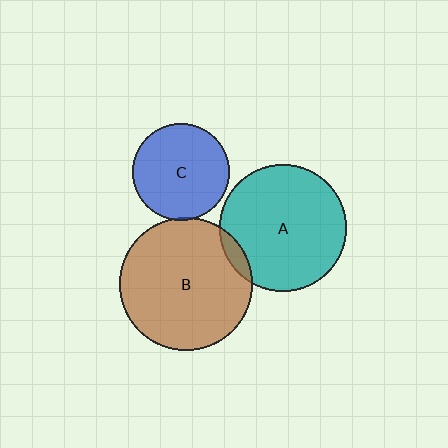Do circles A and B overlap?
Yes.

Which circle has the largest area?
Circle B (brown).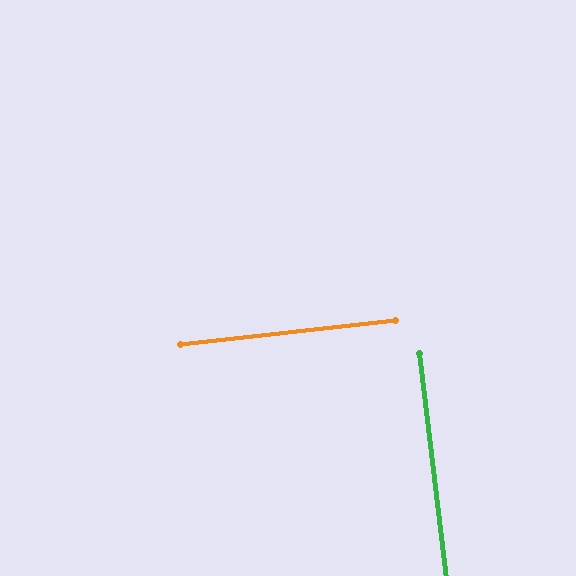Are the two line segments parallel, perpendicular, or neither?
Perpendicular — they meet at approximately 90°.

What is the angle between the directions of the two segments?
Approximately 90 degrees.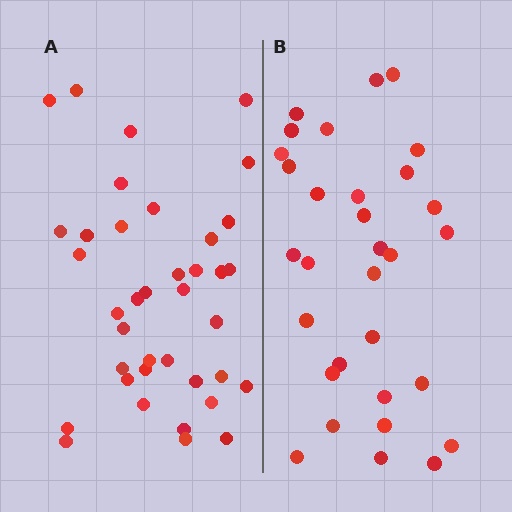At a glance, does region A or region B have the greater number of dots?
Region A (the left region) has more dots.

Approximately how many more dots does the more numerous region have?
Region A has roughly 8 or so more dots than region B.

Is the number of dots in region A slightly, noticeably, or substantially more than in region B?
Region A has only slightly more — the two regions are fairly close. The ratio is roughly 1.2 to 1.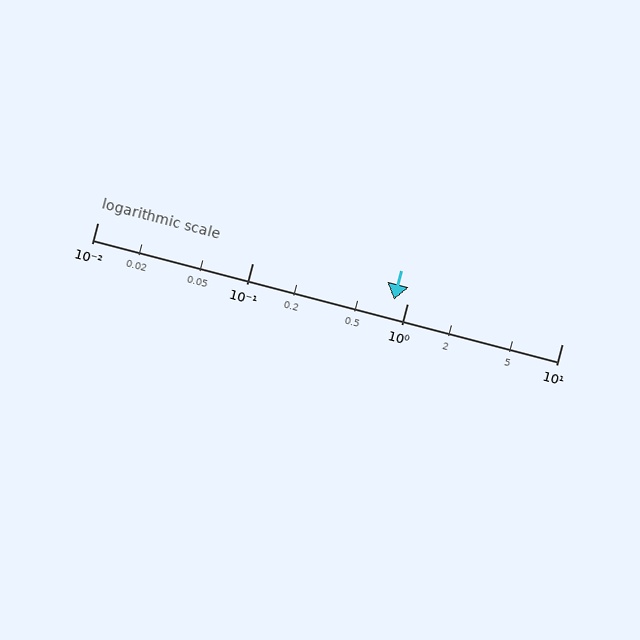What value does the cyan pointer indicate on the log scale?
The pointer indicates approximately 0.82.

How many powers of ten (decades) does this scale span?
The scale spans 3 decades, from 0.01 to 10.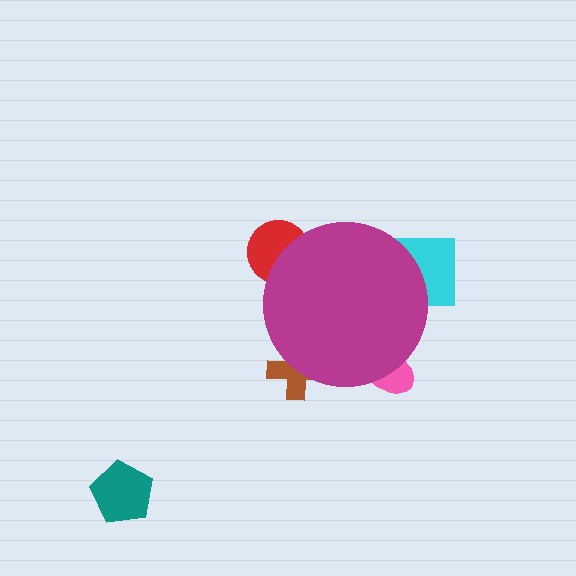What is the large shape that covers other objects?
A magenta circle.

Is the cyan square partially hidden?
Yes, the cyan square is partially hidden behind the magenta circle.